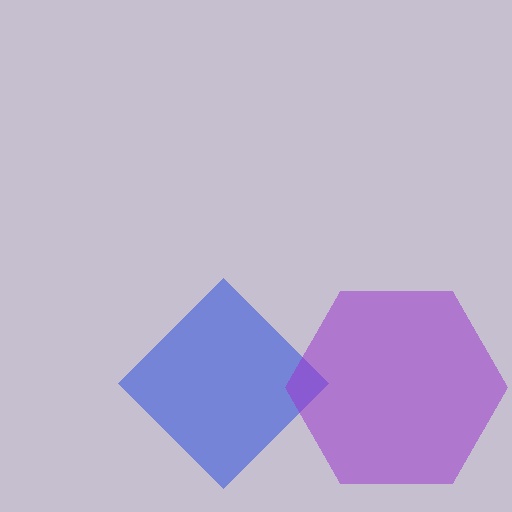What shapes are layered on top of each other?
The layered shapes are: a blue diamond, a purple hexagon.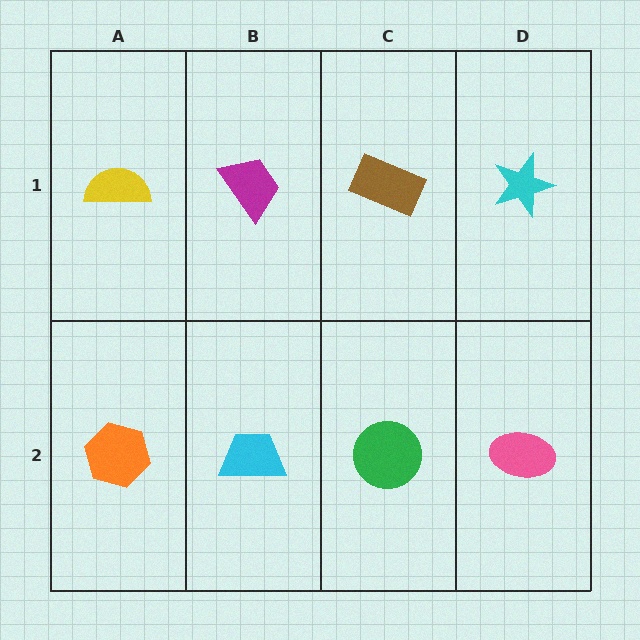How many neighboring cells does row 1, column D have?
2.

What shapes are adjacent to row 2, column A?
A yellow semicircle (row 1, column A), a cyan trapezoid (row 2, column B).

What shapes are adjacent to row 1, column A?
An orange hexagon (row 2, column A), a magenta trapezoid (row 1, column B).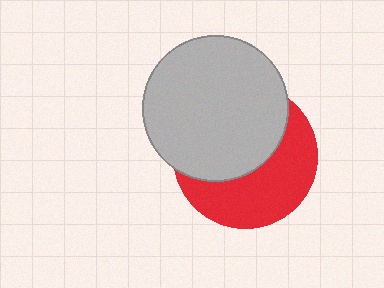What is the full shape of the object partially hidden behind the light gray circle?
The partially hidden object is a red circle.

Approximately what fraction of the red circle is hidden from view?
Roughly 53% of the red circle is hidden behind the light gray circle.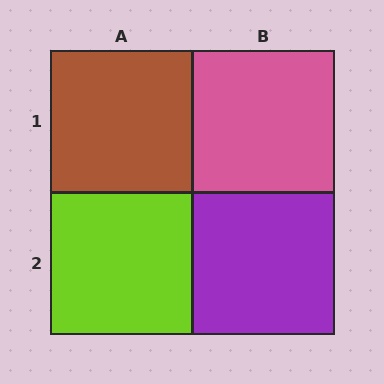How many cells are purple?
1 cell is purple.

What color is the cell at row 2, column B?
Purple.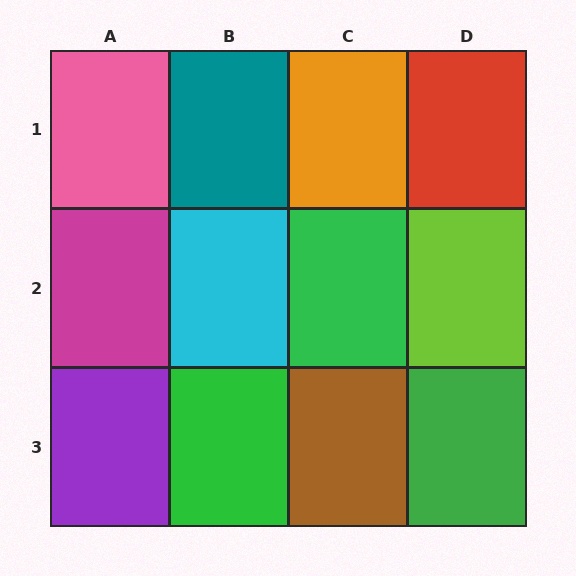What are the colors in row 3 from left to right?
Purple, green, brown, green.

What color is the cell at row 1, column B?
Teal.